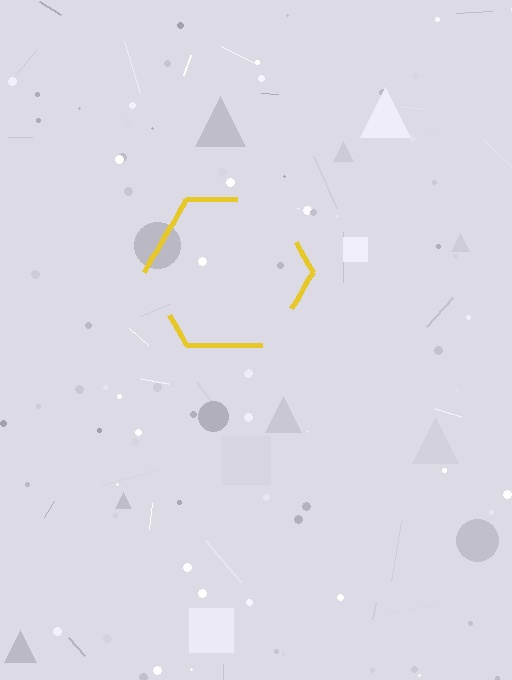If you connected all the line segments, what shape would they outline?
They would outline a hexagon.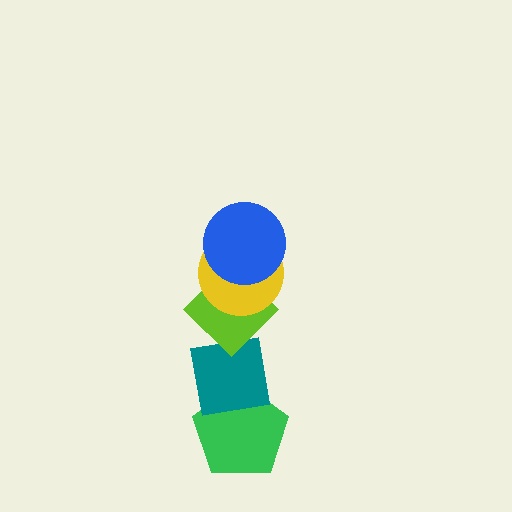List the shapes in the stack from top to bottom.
From top to bottom: the blue circle, the yellow circle, the lime diamond, the teal square, the green pentagon.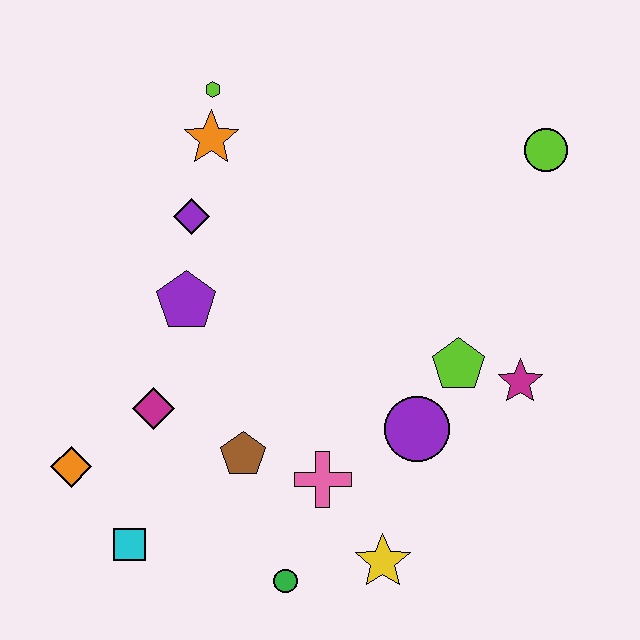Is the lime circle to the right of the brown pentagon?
Yes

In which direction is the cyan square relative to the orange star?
The cyan square is below the orange star.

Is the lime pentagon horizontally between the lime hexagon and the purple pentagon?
No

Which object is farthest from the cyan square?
The lime circle is farthest from the cyan square.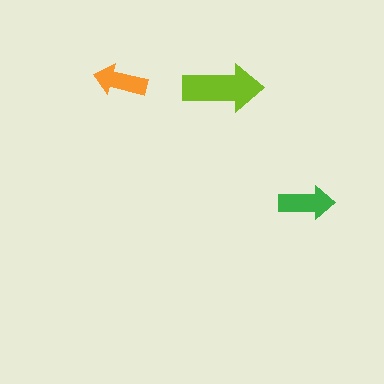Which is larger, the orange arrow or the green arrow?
The green one.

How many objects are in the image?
There are 3 objects in the image.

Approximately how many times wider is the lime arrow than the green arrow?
About 1.5 times wider.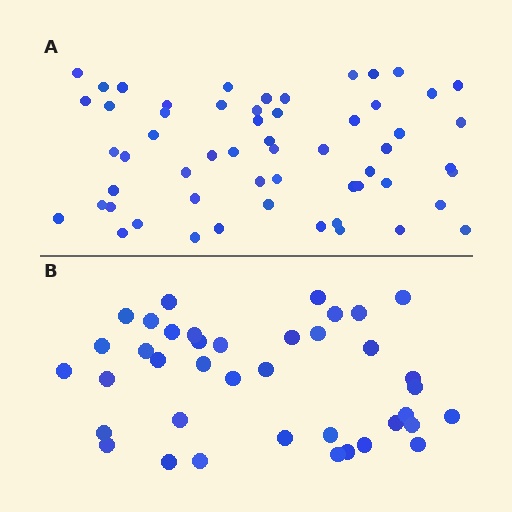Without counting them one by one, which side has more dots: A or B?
Region A (the top region) has more dots.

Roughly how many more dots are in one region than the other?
Region A has approximately 20 more dots than region B.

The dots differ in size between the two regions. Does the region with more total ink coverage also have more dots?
No. Region B has more total ink coverage because its dots are larger, but region A actually contains more individual dots. Total area can be misleading — the number of items is what matters here.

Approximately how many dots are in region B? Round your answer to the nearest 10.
About 40 dots. (The exact count is 39, which rounds to 40.)